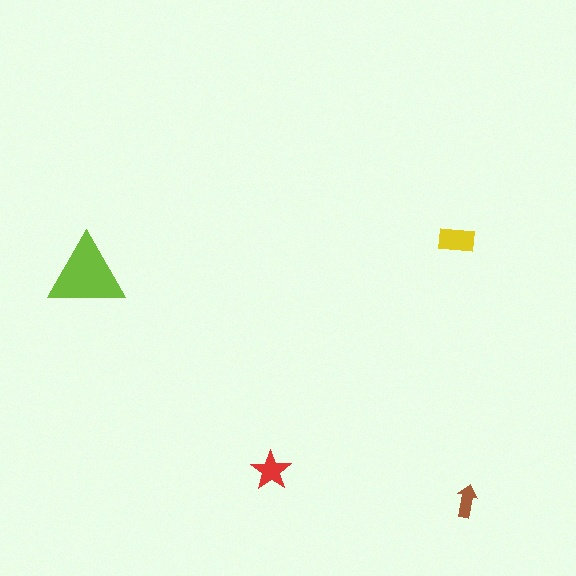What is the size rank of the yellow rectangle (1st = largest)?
2nd.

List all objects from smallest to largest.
The brown arrow, the red star, the yellow rectangle, the lime triangle.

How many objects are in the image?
There are 4 objects in the image.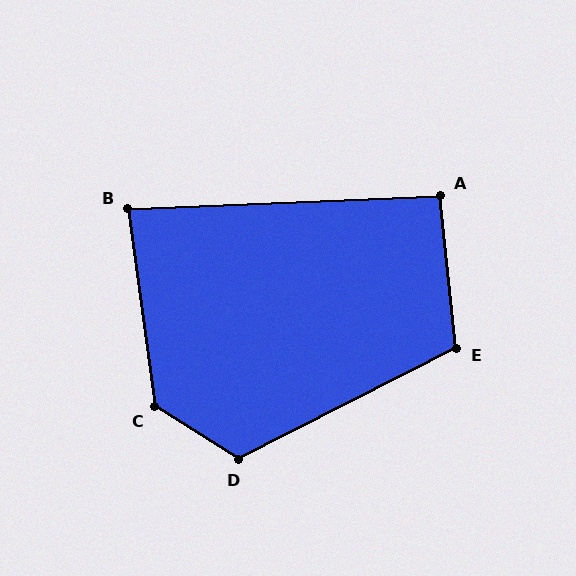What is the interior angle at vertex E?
Approximately 111 degrees (obtuse).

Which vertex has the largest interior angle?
C, at approximately 130 degrees.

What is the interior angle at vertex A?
Approximately 93 degrees (approximately right).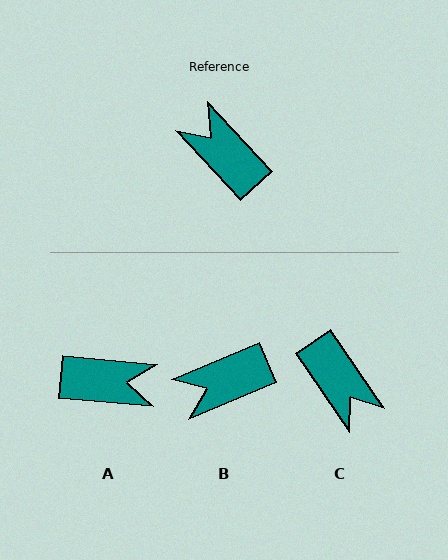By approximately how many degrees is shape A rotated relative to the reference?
Approximately 138 degrees clockwise.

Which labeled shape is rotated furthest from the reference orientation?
C, about 171 degrees away.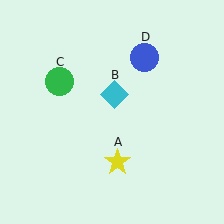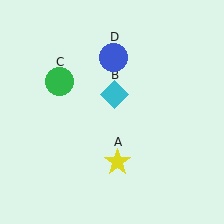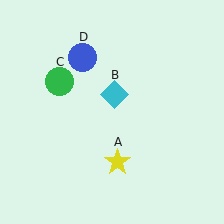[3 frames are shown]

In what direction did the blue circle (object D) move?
The blue circle (object D) moved left.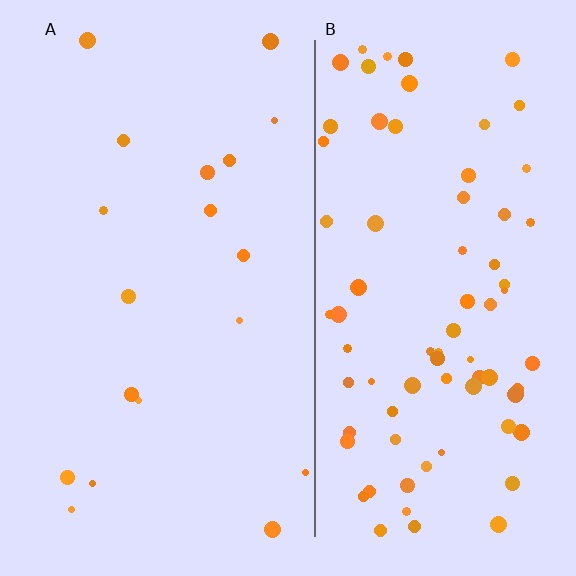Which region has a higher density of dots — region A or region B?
B (the right).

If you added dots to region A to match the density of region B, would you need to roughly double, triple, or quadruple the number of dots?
Approximately quadruple.